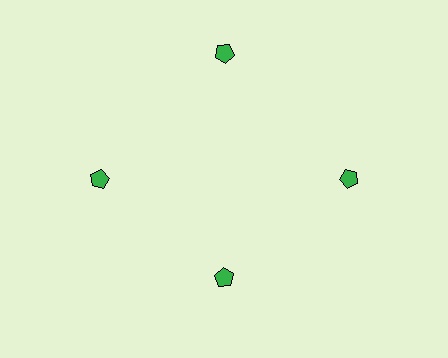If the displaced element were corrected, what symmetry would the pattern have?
It would have 4-fold rotational symmetry — the pattern would map onto itself every 90 degrees.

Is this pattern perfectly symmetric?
No. The 4 green pentagons are arranged in a ring, but one element near the 6 o'clock position is pulled inward toward the center, breaking the 4-fold rotational symmetry.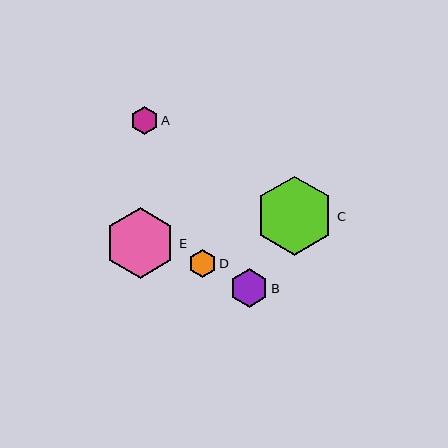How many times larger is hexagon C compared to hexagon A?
Hexagon C is approximately 2.9 times the size of hexagon A.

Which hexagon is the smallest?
Hexagon A is the smallest with a size of approximately 28 pixels.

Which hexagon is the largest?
Hexagon C is the largest with a size of approximately 79 pixels.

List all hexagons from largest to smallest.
From largest to smallest: C, E, B, D, A.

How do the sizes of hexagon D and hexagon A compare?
Hexagon D and hexagon A are approximately the same size.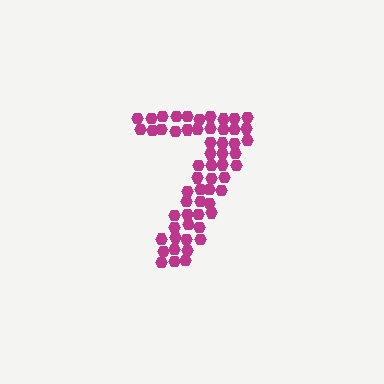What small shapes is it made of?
It is made of small hexagons.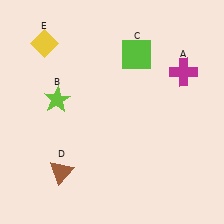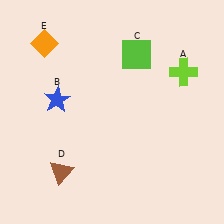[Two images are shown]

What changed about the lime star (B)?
In Image 1, B is lime. In Image 2, it changed to blue.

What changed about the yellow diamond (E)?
In Image 1, E is yellow. In Image 2, it changed to orange.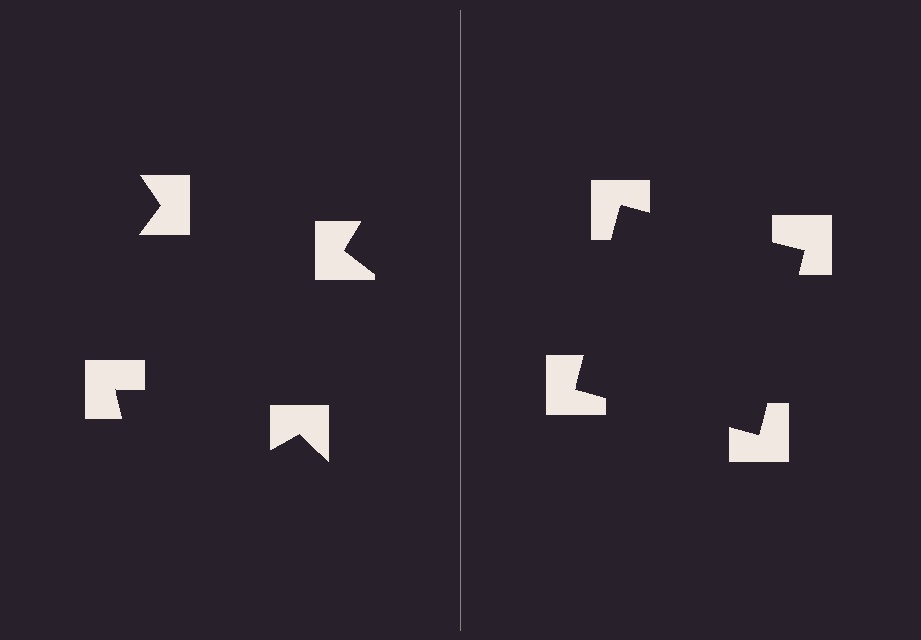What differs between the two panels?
The notched squares are positioned identically on both sides; only the wedge orientations differ. On the right they align to a square; on the left they are misaligned.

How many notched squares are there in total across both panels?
8 — 4 on each side.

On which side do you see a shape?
An illusory square appears on the right side. On the left side the wedge cuts are rotated, so no coherent shape forms.